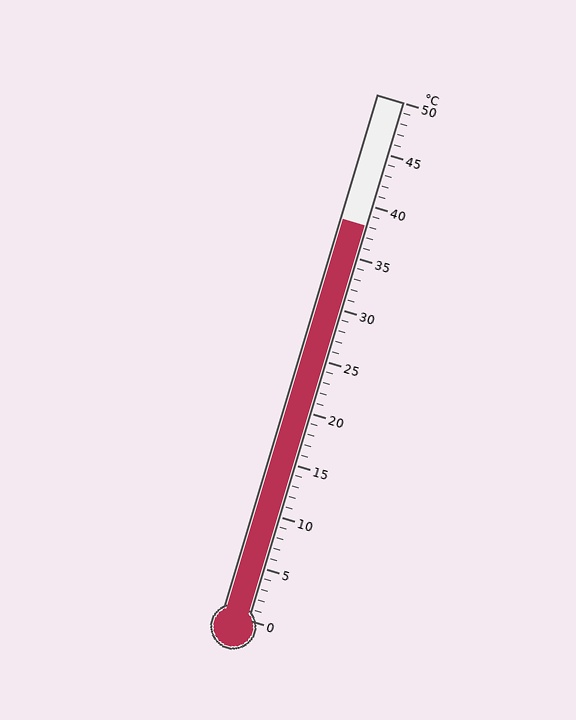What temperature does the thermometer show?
The thermometer shows approximately 38°C.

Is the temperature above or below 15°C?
The temperature is above 15°C.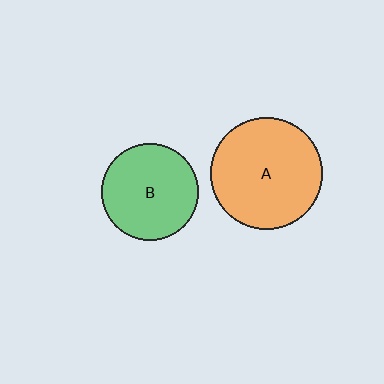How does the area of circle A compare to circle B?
Approximately 1.3 times.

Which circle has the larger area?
Circle A (orange).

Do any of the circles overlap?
No, none of the circles overlap.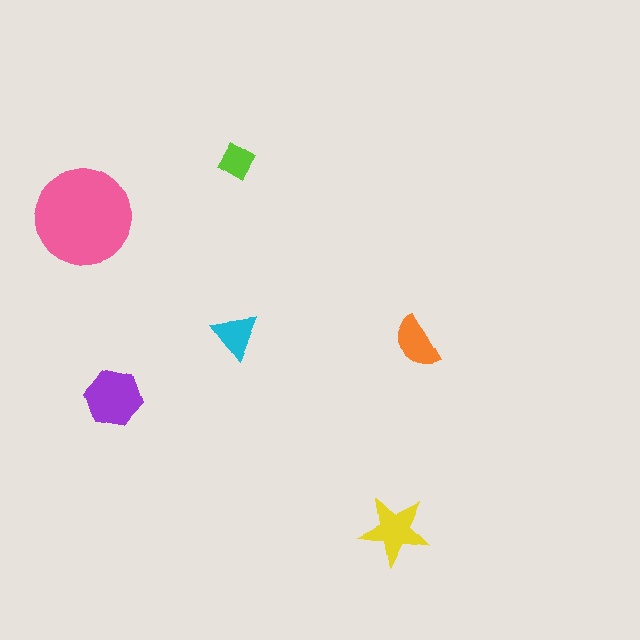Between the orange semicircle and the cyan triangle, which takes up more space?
The orange semicircle.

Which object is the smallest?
The lime diamond.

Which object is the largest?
The pink circle.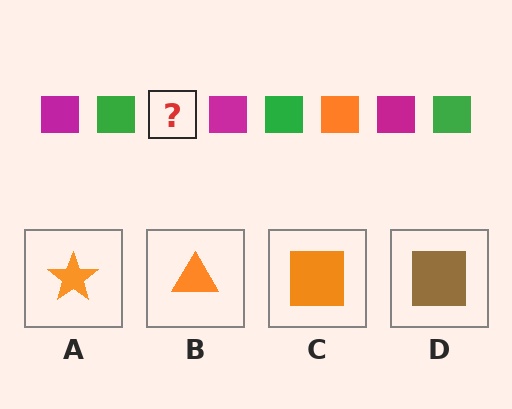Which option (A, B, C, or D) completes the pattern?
C.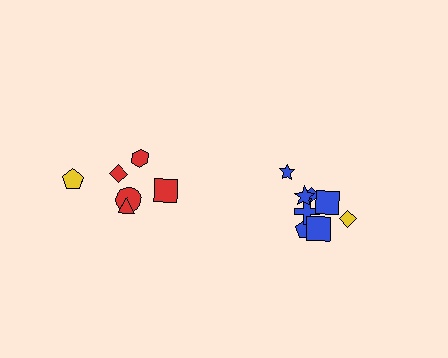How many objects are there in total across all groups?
There are 14 objects.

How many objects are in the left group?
There are 6 objects.